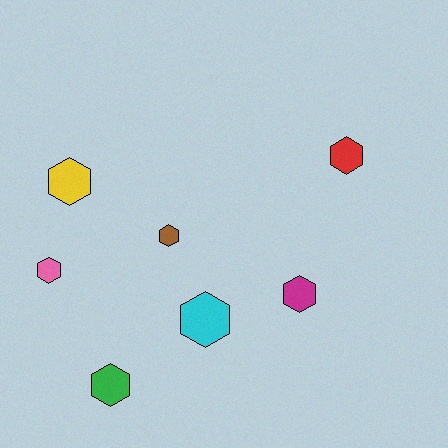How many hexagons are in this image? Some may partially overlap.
There are 7 hexagons.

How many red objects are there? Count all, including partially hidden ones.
There is 1 red object.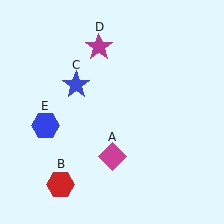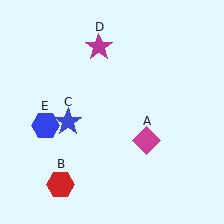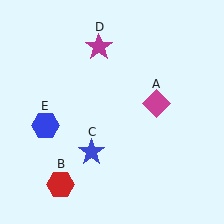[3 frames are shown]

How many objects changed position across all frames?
2 objects changed position: magenta diamond (object A), blue star (object C).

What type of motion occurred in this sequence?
The magenta diamond (object A), blue star (object C) rotated counterclockwise around the center of the scene.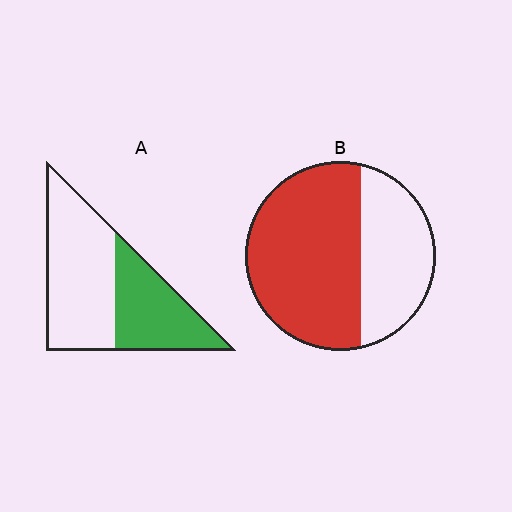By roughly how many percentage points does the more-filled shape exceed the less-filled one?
By roughly 25 percentage points (B over A).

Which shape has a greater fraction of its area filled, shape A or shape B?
Shape B.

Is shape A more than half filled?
No.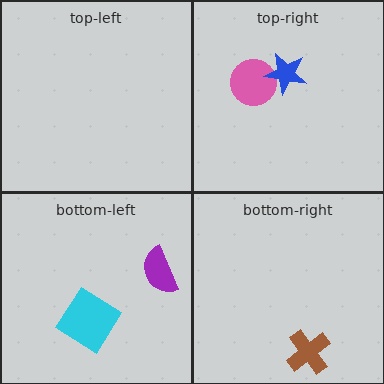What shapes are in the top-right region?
The pink circle, the blue star.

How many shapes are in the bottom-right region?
1.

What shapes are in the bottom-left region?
The cyan diamond, the purple semicircle.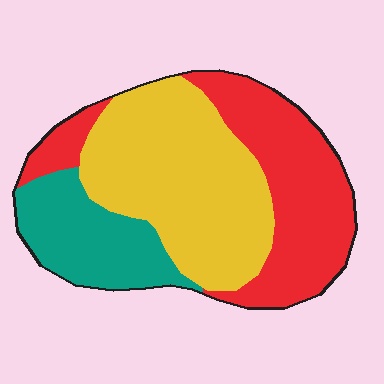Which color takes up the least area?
Teal, at roughly 20%.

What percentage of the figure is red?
Red covers about 35% of the figure.